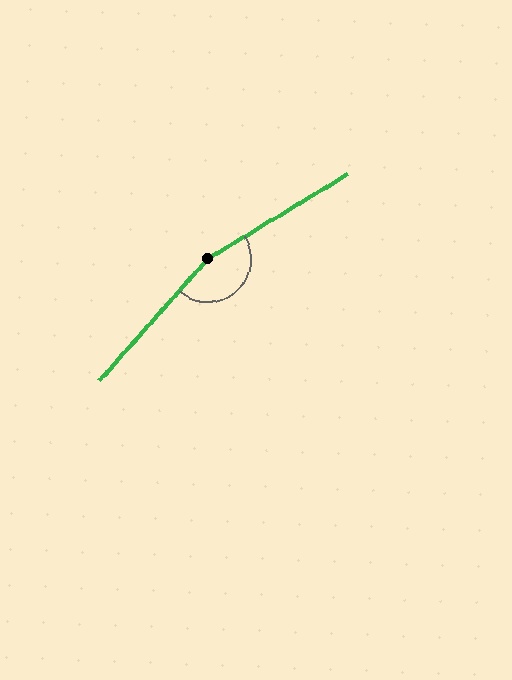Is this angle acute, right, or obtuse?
It is obtuse.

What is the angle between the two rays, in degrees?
Approximately 163 degrees.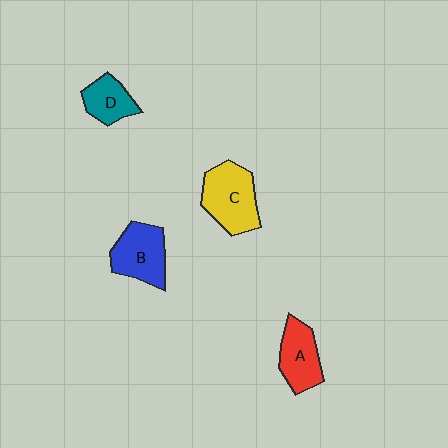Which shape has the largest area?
Shape C (yellow).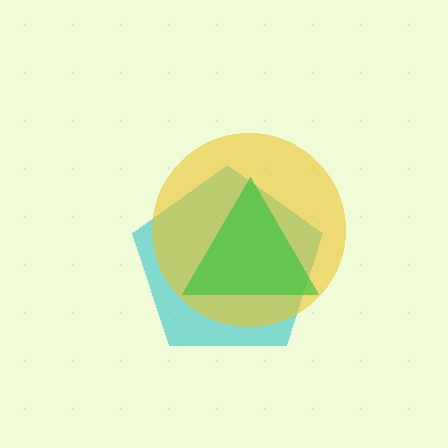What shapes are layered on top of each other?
The layered shapes are: a cyan pentagon, a yellow circle, a green triangle.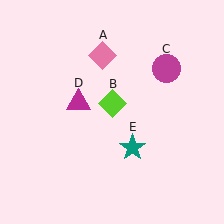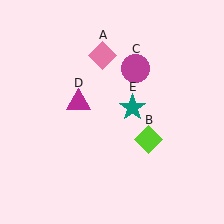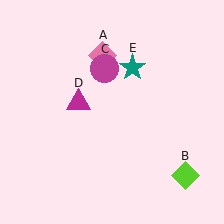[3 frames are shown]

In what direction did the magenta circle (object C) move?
The magenta circle (object C) moved left.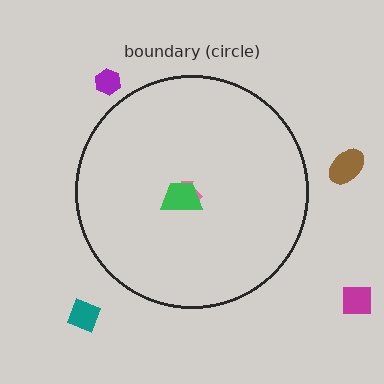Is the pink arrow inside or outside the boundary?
Inside.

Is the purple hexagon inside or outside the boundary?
Outside.